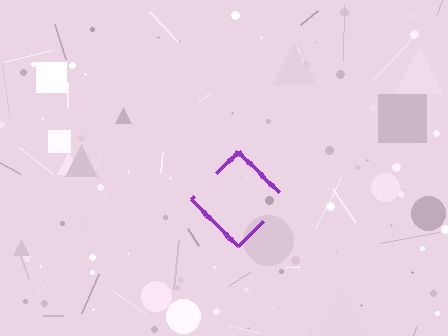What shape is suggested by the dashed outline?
The dashed outline suggests a diamond.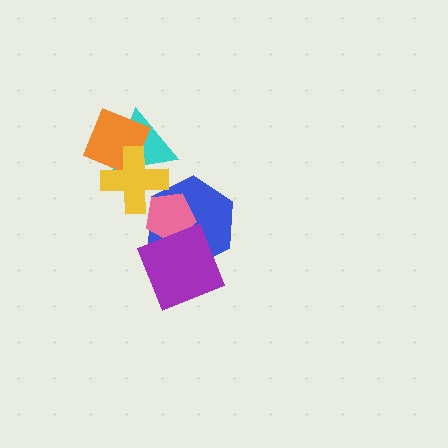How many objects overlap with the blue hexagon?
3 objects overlap with the blue hexagon.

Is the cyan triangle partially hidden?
Yes, it is partially covered by another shape.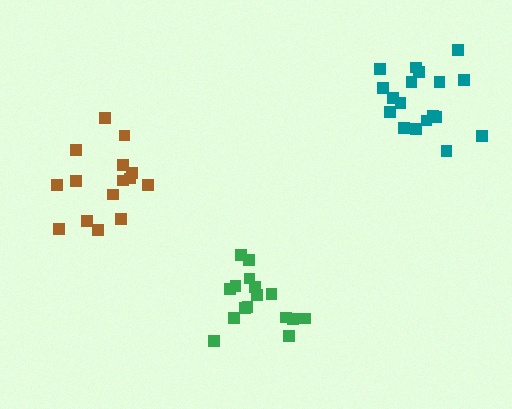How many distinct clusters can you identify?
There are 3 distinct clusters.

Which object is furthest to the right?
The teal cluster is rightmost.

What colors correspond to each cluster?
The clusters are colored: brown, teal, green.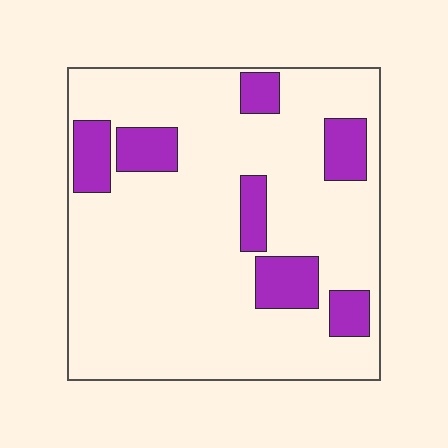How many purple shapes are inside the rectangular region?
7.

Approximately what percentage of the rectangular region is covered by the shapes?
Approximately 20%.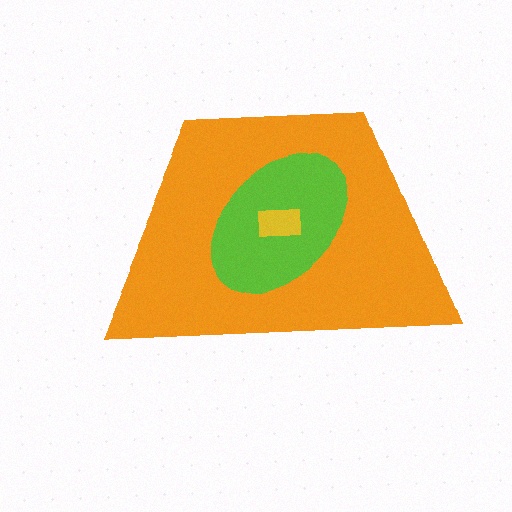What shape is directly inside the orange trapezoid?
The lime ellipse.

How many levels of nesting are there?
3.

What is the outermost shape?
The orange trapezoid.